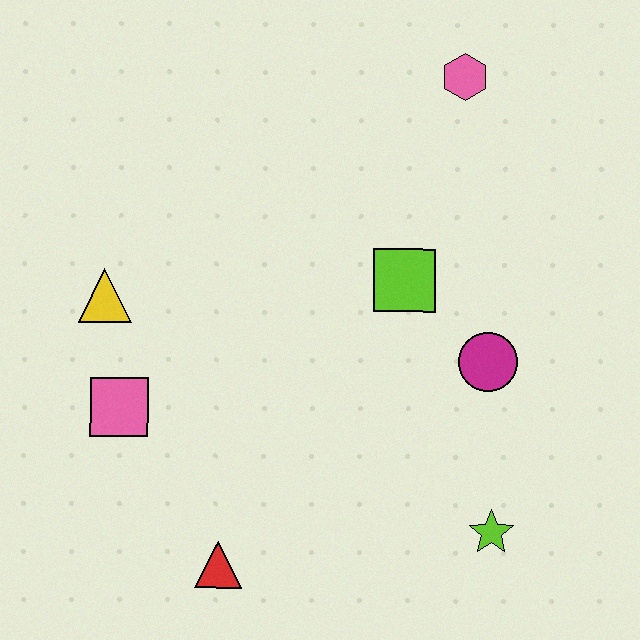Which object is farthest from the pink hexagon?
The red triangle is farthest from the pink hexagon.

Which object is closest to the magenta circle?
The lime square is closest to the magenta circle.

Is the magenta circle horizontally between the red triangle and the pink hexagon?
No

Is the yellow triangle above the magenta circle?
Yes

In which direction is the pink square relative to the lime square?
The pink square is to the left of the lime square.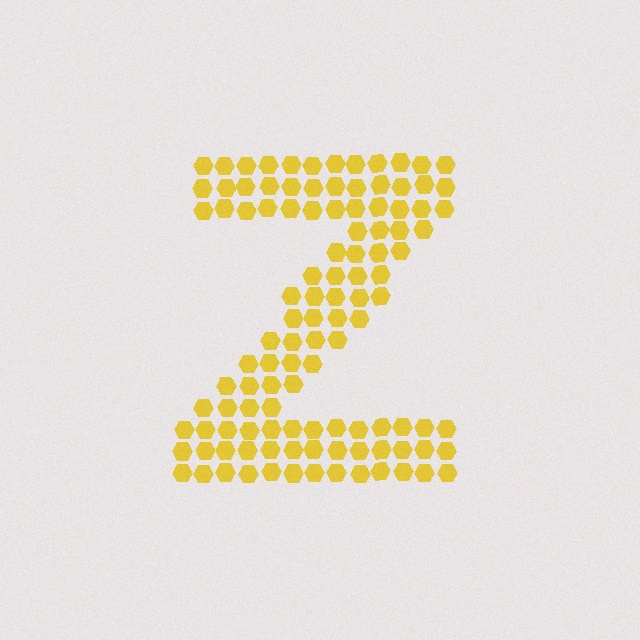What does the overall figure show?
The overall figure shows the letter Z.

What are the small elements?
The small elements are hexagons.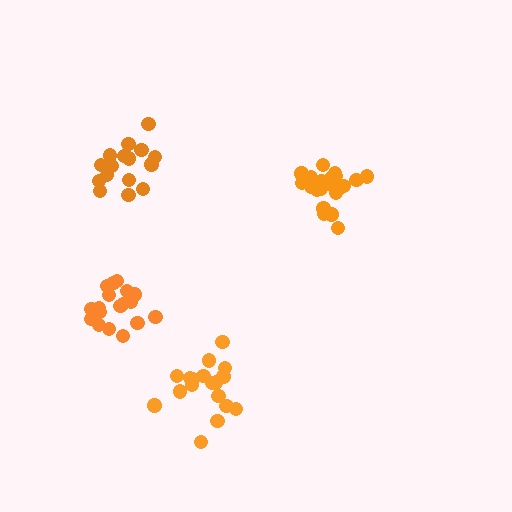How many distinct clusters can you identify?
There are 4 distinct clusters.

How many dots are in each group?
Group 1: 18 dots, Group 2: 18 dots, Group 3: 21 dots, Group 4: 16 dots (73 total).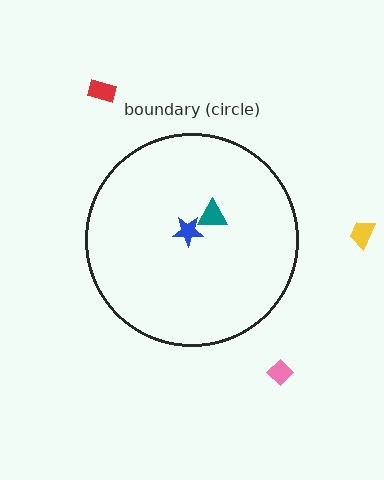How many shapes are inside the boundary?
2 inside, 3 outside.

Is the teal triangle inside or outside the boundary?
Inside.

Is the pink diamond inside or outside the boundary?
Outside.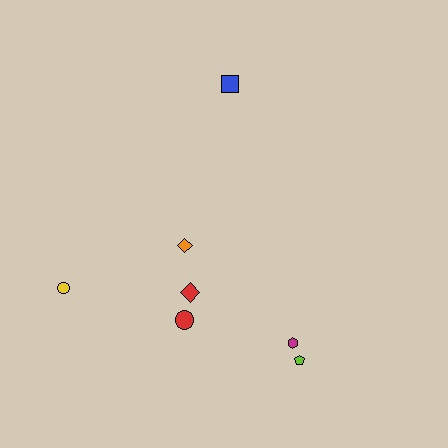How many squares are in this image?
There is 1 square.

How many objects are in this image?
There are 7 objects.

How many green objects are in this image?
There are no green objects.